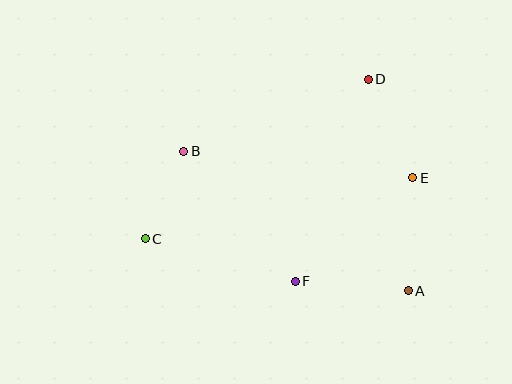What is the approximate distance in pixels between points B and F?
The distance between B and F is approximately 172 pixels.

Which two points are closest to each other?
Points B and C are closest to each other.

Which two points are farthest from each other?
Points C and D are farthest from each other.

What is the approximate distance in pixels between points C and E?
The distance between C and E is approximately 274 pixels.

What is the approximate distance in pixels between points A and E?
The distance between A and E is approximately 113 pixels.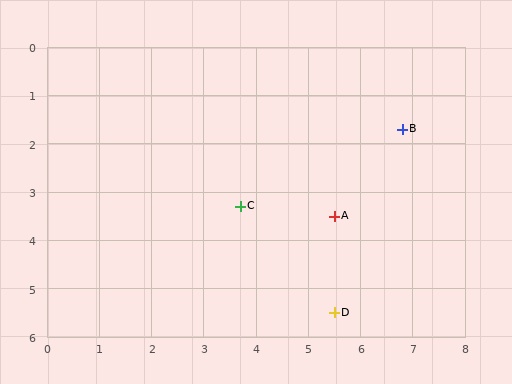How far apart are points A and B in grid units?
Points A and B are about 2.2 grid units apart.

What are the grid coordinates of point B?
Point B is at approximately (6.8, 1.7).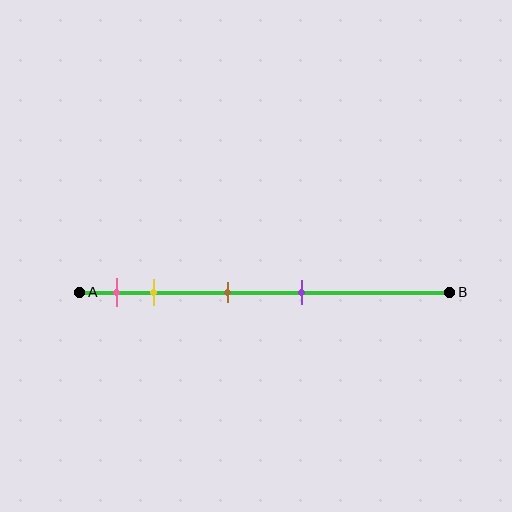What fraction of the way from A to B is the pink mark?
The pink mark is approximately 10% (0.1) of the way from A to B.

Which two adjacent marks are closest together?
The pink and yellow marks are the closest adjacent pair.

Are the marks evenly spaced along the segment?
No, the marks are not evenly spaced.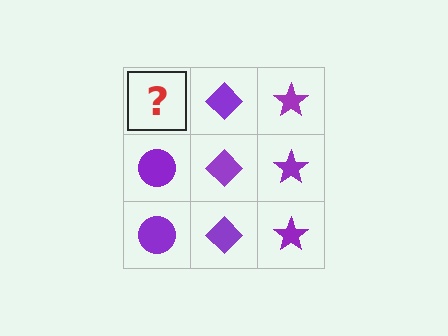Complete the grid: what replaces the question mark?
The question mark should be replaced with a purple circle.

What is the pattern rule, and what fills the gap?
The rule is that each column has a consistent shape. The gap should be filled with a purple circle.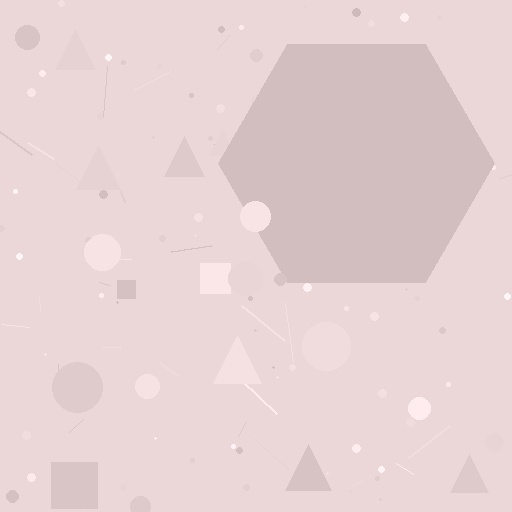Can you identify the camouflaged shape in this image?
The camouflaged shape is a hexagon.